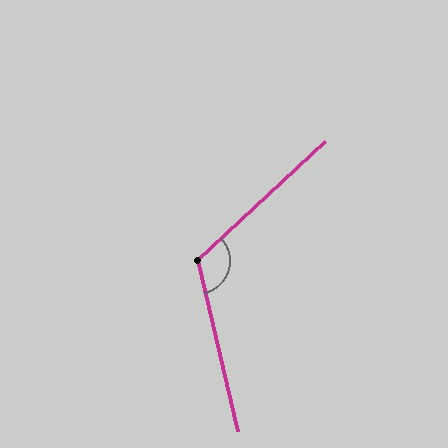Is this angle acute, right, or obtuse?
It is obtuse.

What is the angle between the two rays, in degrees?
Approximately 120 degrees.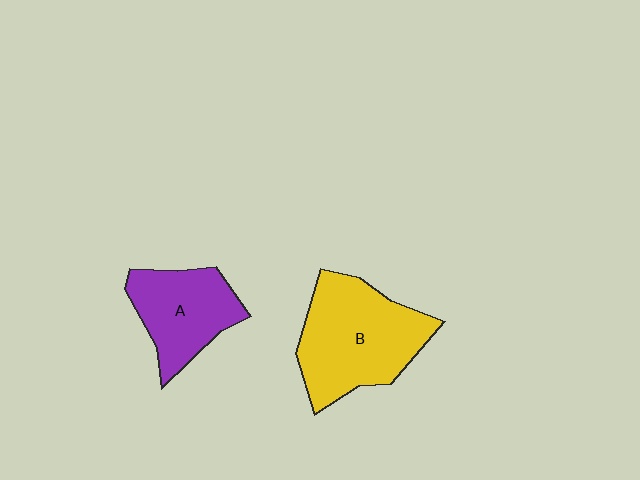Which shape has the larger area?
Shape B (yellow).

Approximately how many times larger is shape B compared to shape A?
Approximately 1.5 times.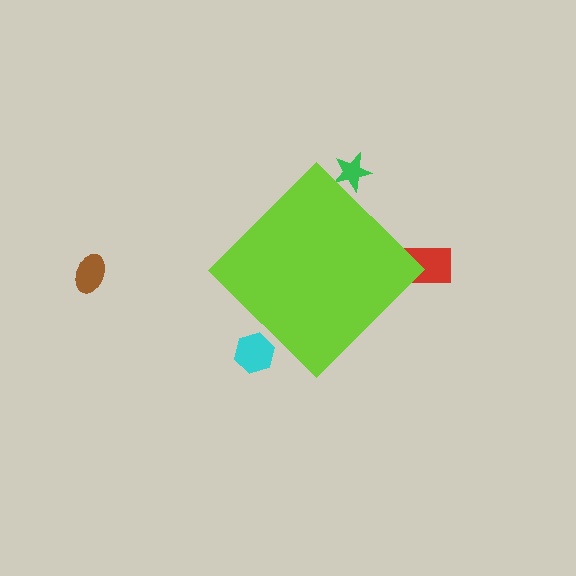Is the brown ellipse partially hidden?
No, the brown ellipse is fully visible.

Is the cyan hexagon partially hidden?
Yes, the cyan hexagon is partially hidden behind the lime diamond.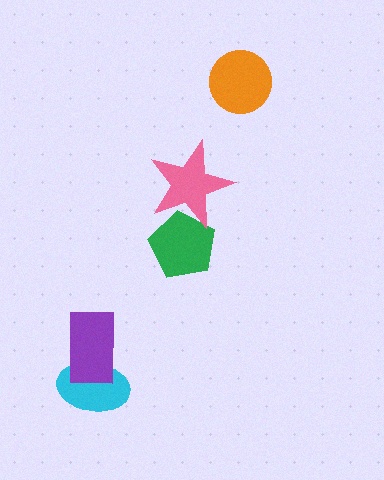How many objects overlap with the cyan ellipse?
1 object overlaps with the cyan ellipse.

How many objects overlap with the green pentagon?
1 object overlaps with the green pentagon.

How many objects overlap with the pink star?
1 object overlaps with the pink star.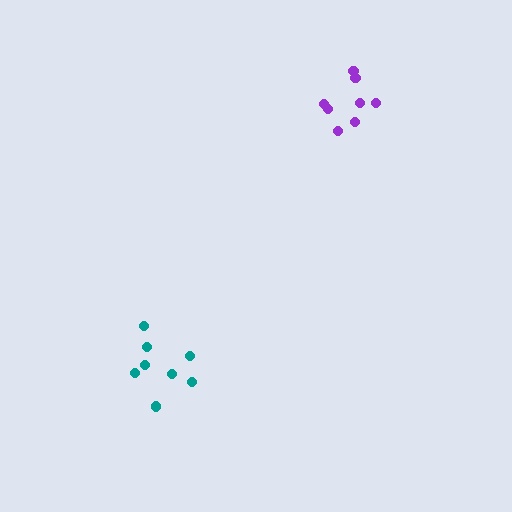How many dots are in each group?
Group 1: 8 dots, Group 2: 8 dots (16 total).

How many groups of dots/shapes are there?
There are 2 groups.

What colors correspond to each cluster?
The clusters are colored: purple, teal.